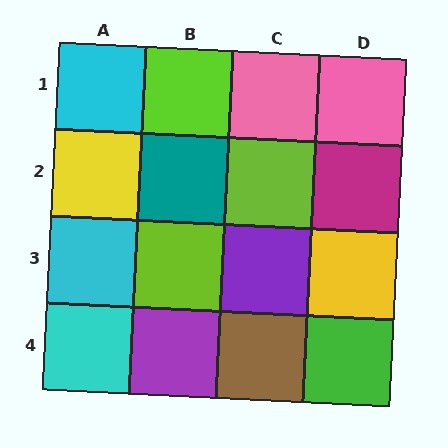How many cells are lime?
3 cells are lime.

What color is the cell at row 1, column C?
Pink.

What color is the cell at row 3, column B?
Lime.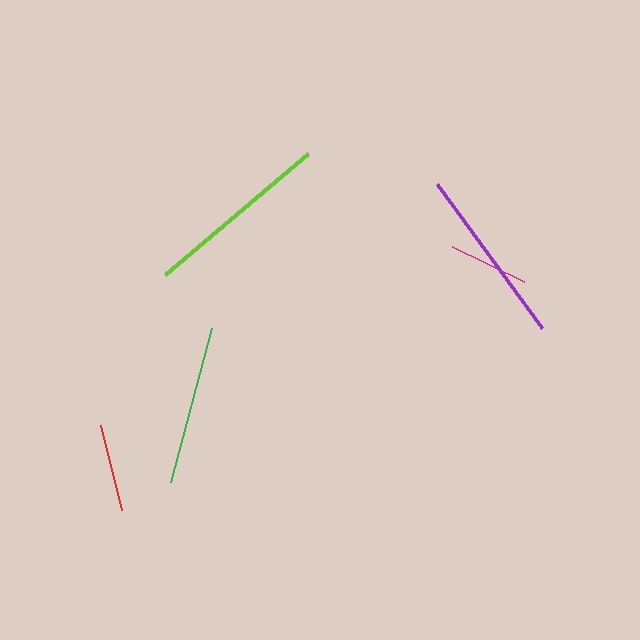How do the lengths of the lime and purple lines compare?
The lime and purple lines are approximately the same length.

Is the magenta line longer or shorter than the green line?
The green line is longer than the magenta line.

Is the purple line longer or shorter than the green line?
The purple line is longer than the green line.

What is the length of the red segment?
The red segment is approximately 88 pixels long.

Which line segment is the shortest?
The magenta line is the shortest at approximately 80 pixels.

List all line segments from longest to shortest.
From longest to shortest: lime, purple, green, red, magenta.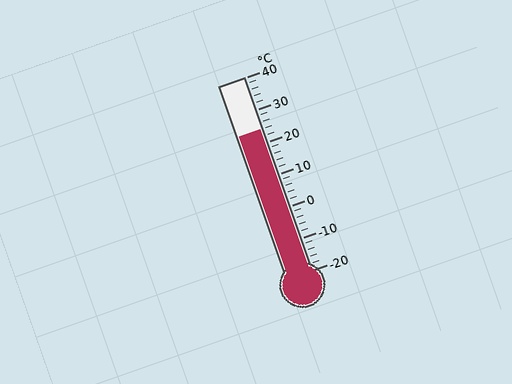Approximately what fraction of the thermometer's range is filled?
The thermometer is filled to approximately 75% of its range.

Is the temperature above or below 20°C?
The temperature is above 20°C.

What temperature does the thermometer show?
The thermometer shows approximately 24°C.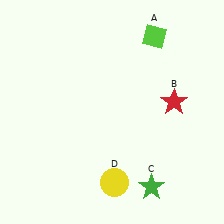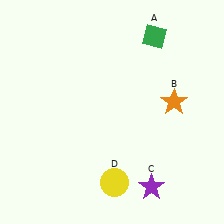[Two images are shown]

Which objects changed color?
A changed from lime to green. B changed from red to orange. C changed from green to purple.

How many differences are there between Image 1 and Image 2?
There are 3 differences between the two images.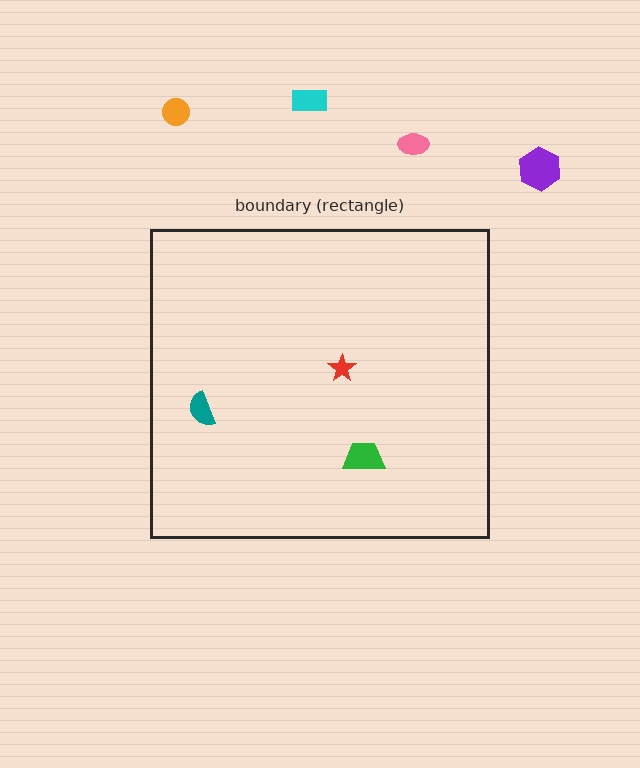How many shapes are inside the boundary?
3 inside, 4 outside.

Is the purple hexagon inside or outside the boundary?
Outside.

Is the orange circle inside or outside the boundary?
Outside.